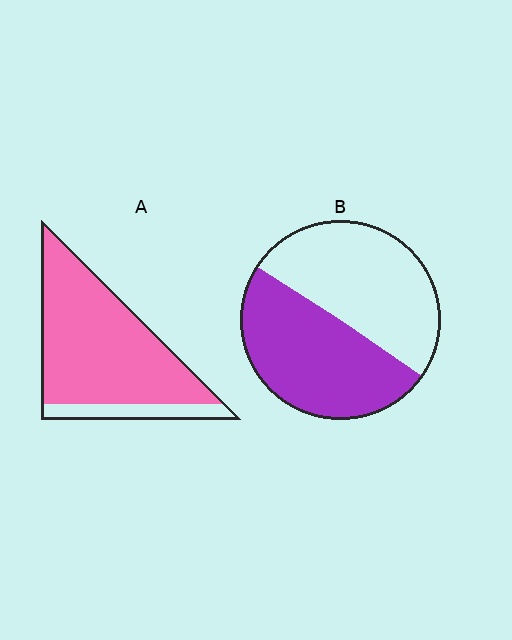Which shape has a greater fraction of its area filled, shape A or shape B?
Shape A.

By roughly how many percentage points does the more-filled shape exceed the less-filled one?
By roughly 35 percentage points (A over B).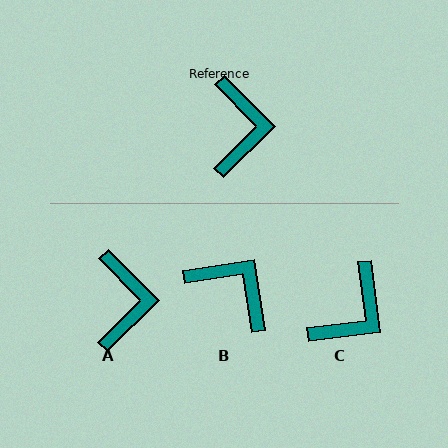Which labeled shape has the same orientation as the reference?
A.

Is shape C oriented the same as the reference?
No, it is off by about 37 degrees.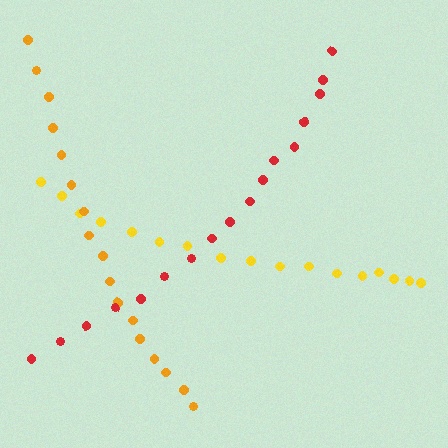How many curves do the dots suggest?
There are 3 distinct paths.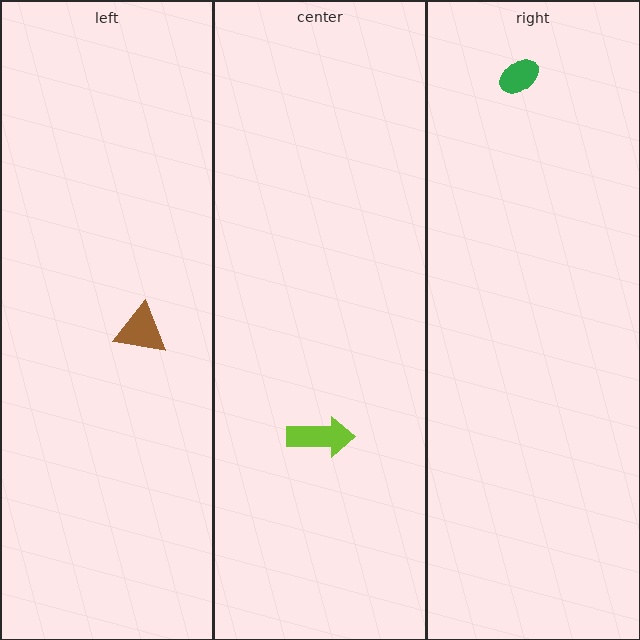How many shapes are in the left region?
1.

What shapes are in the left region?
The brown triangle.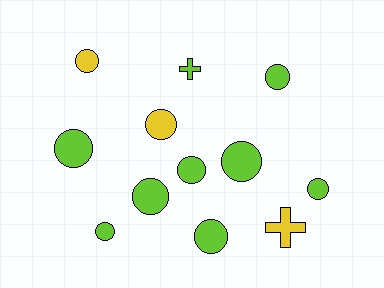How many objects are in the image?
There are 12 objects.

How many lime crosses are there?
There is 1 lime cross.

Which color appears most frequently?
Lime, with 9 objects.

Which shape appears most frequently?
Circle, with 10 objects.